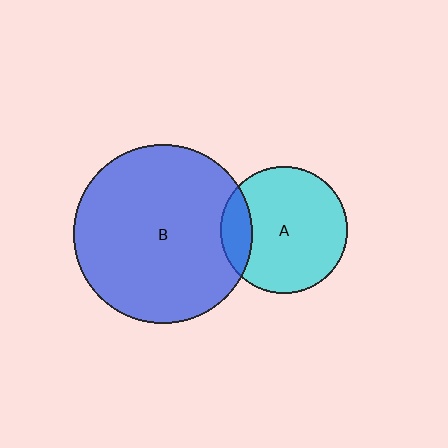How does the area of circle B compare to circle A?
Approximately 2.0 times.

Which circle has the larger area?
Circle B (blue).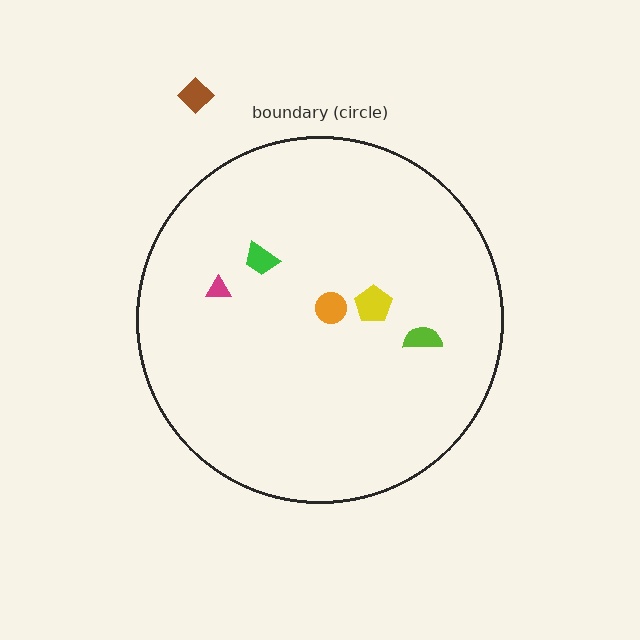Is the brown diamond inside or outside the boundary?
Outside.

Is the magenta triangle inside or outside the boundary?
Inside.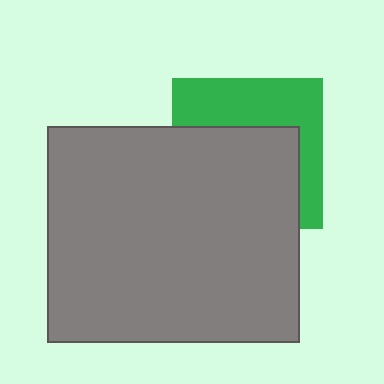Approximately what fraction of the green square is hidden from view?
Roughly 58% of the green square is hidden behind the gray rectangle.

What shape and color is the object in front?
The object in front is a gray rectangle.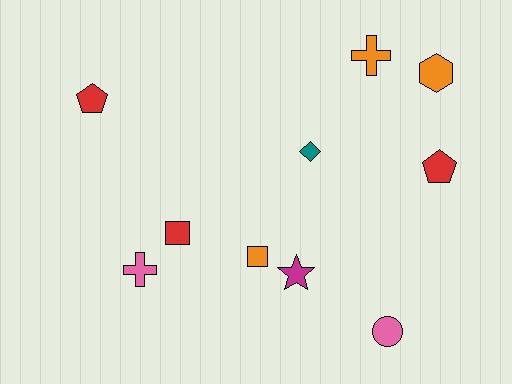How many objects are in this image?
There are 10 objects.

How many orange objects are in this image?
There are 3 orange objects.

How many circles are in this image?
There is 1 circle.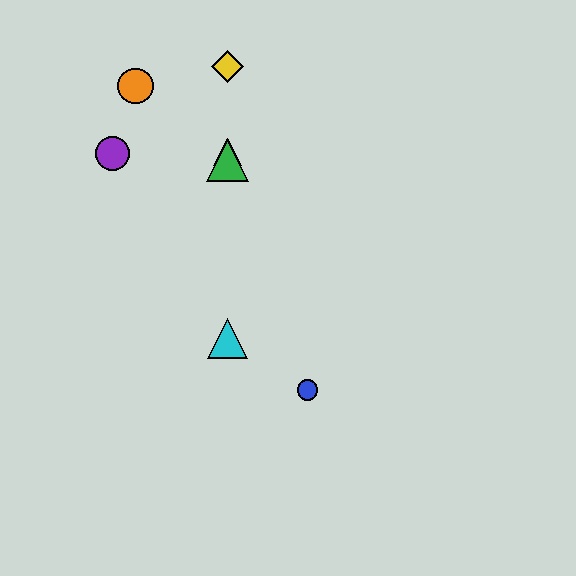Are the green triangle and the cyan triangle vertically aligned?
Yes, both are at x≈227.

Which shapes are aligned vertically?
The red triangle, the green triangle, the yellow diamond, the cyan triangle are aligned vertically.